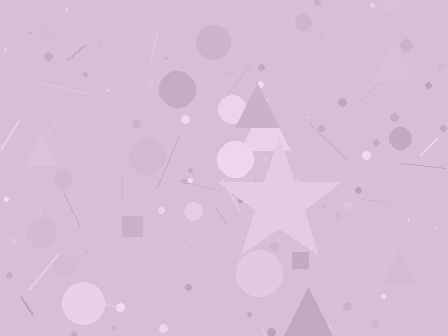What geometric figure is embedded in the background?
A star is embedded in the background.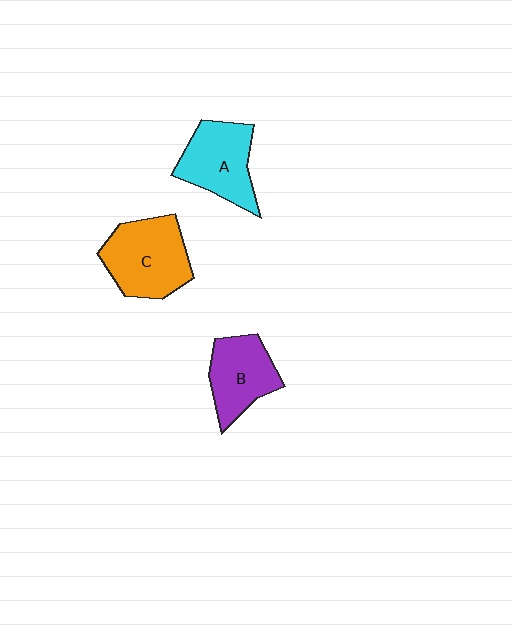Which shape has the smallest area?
Shape B (purple).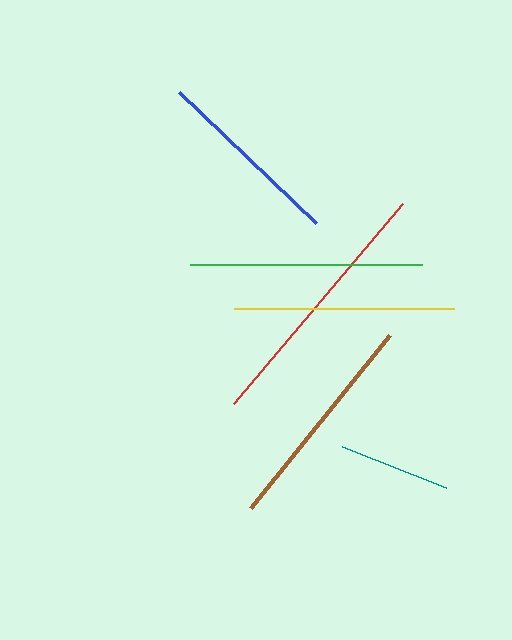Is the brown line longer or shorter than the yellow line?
The brown line is longer than the yellow line.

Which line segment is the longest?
The red line is the longest at approximately 262 pixels.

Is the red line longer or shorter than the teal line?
The red line is longer than the teal line.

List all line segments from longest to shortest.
From longest to shortest: red, green, brown, yellow, blue, teal.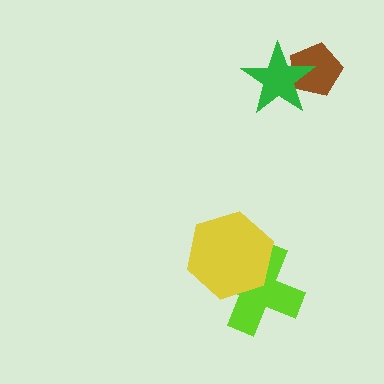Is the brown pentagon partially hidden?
Yes, it is partially covered by another shape.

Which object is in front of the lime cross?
The yellow hexagon is in front of the lime cross.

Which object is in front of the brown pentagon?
The green star is in front of the brown pentagon.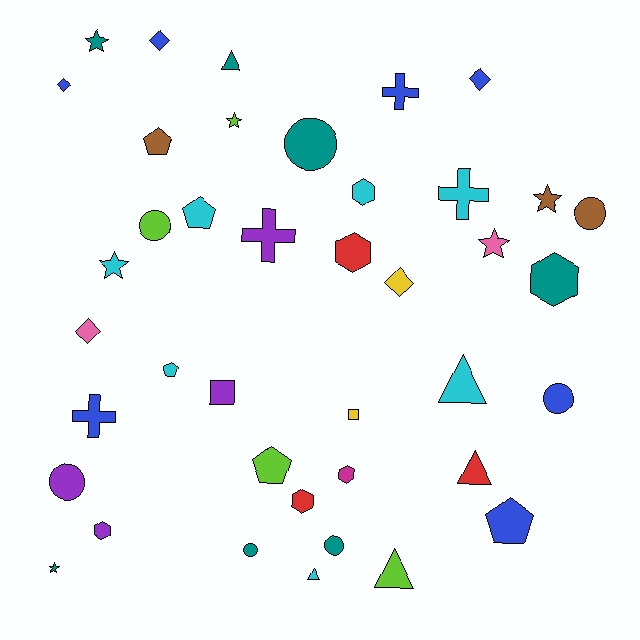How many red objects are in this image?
There are 3 red objects.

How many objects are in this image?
There are 40 objects.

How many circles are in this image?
There are 7 circles.